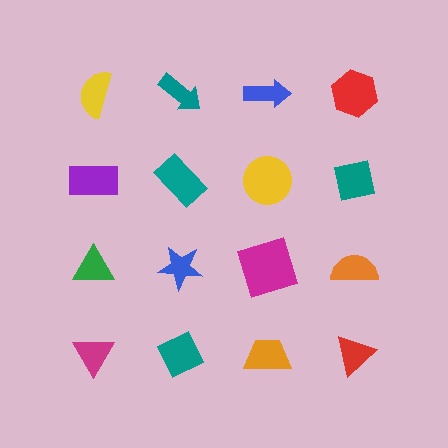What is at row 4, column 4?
A red triangle.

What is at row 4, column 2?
A teal diamond.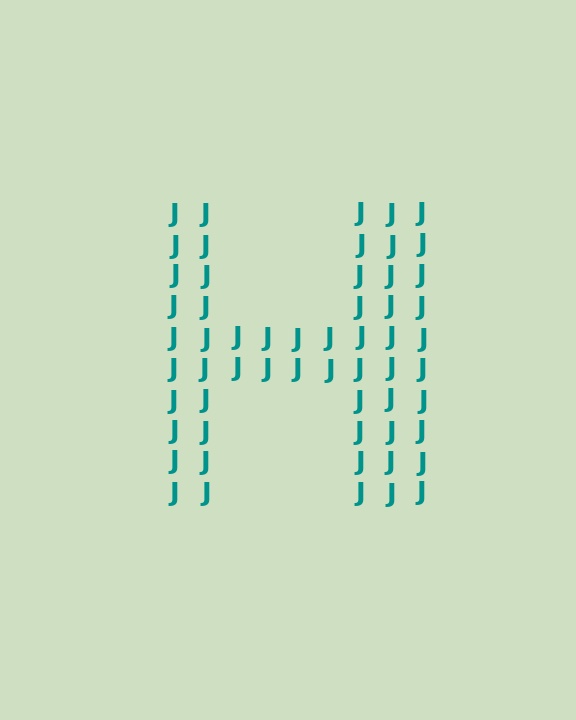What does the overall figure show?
The overall figure shows the letter H.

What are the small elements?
The small elements are letter J's.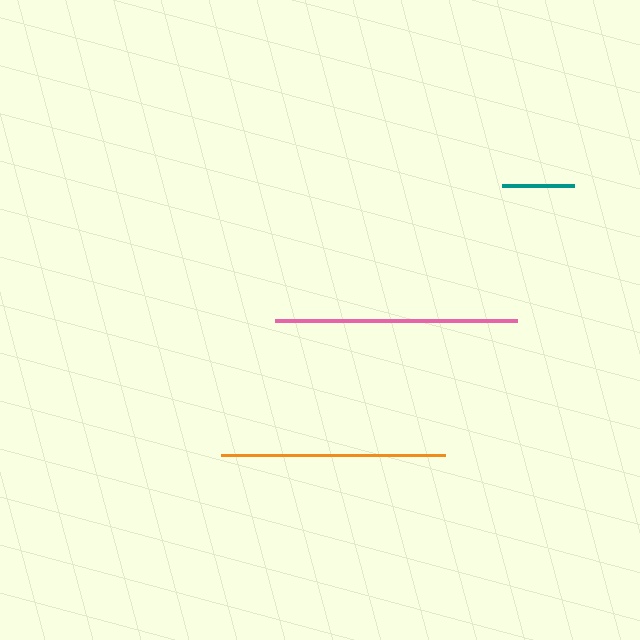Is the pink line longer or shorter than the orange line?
The pink line is longer than the orange line.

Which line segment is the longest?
The pink line is the longest at approximately 242 pixels.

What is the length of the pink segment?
The pink segment is approximately 242 pixels long.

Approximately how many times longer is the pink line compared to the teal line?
The pink line is approximately 3.3 times the length of the teal line.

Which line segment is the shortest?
The teal line is the shortest at approximately 72 pixels.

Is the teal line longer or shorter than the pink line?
The pink line is longer than the teal line.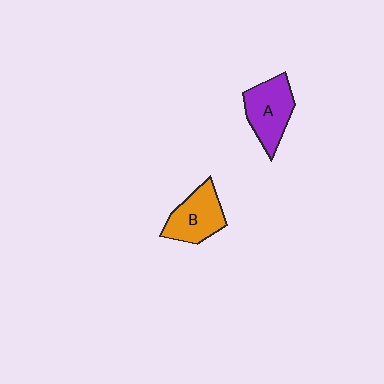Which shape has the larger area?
Shape A (purple).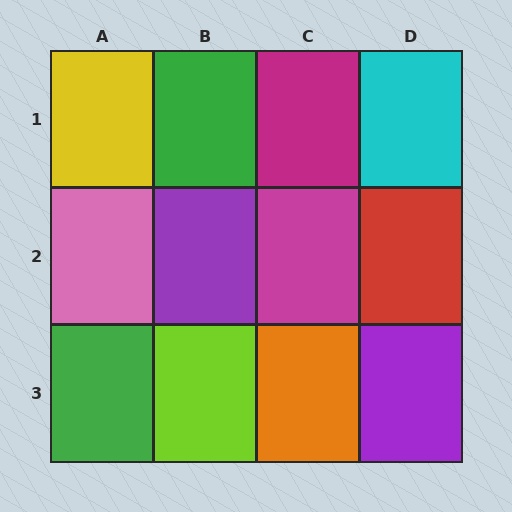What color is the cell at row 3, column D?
Purple.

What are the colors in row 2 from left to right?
Pink, purple, magenta, red.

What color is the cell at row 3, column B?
Lime.